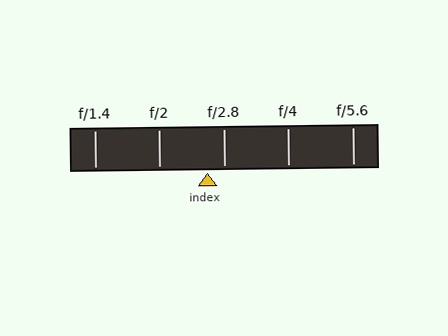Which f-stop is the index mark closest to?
The index mark is closest to f/2.8.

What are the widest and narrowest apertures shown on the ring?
The widest aperture shown is f/1.4 and the narrowest is f/5.6.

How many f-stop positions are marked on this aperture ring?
There are 5 f-stop positions marked.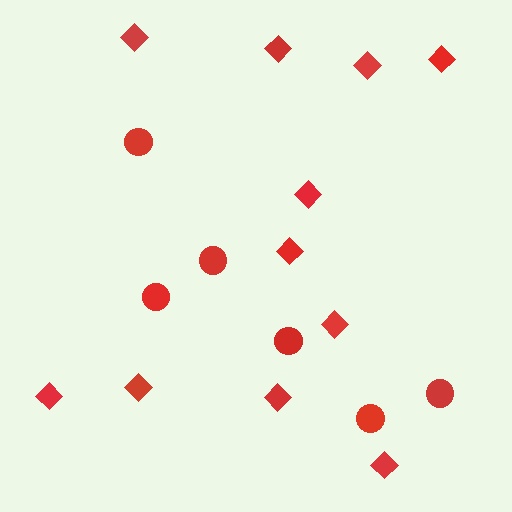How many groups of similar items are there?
There are 2 groups: one group of diamonds (11) and one group of circles (6).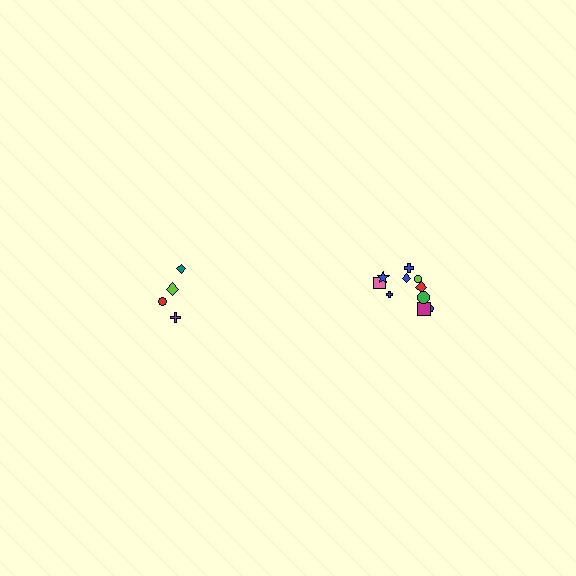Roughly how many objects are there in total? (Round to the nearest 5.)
Roughly 15 objects in total.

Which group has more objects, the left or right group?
The right group.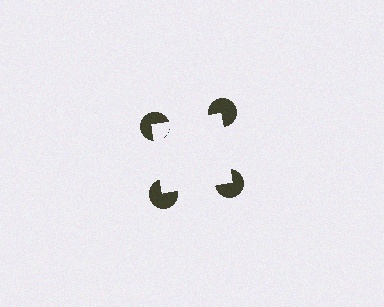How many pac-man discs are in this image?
There are 4 — one at each vertex of the illusory square.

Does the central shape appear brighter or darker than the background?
It typically appears slightly brighter than the background, even though no actual brightness change is drawn.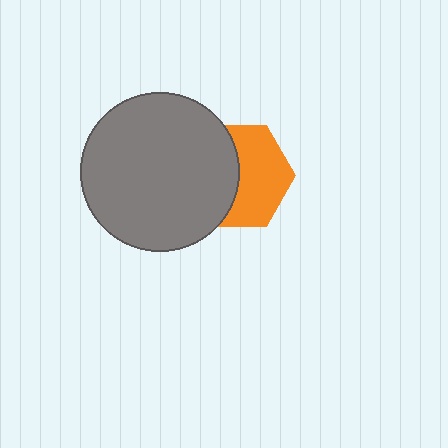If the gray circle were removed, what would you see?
You would see the complete orange hexagon.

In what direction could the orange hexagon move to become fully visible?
The orange hexagon could move right. That would shift it out from behind the gray circle entirely.